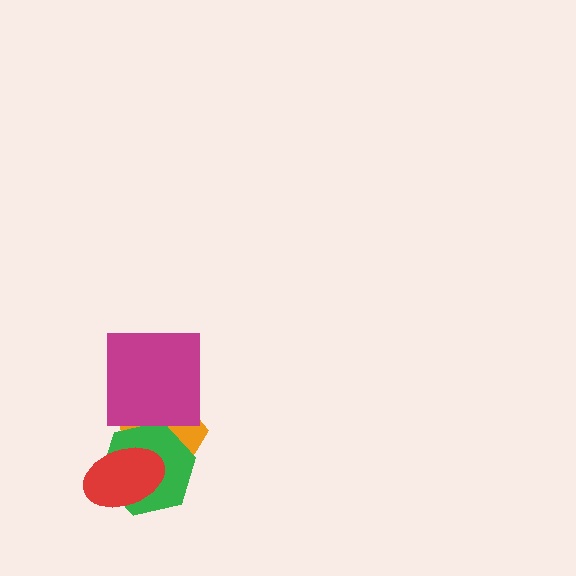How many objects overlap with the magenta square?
1 object overlaps with the magenta square.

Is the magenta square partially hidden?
No, no other shape covers it.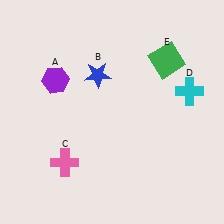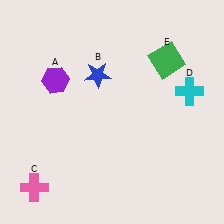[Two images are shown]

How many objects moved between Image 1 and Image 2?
1 object moved between the two images.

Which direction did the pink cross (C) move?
The pink cross (C) moved left.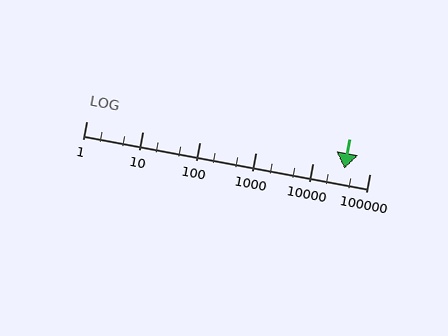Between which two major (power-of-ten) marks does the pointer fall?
The pointer is between 10000 and 100000.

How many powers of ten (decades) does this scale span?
The scale spans 5 decades, from 1 to 100000.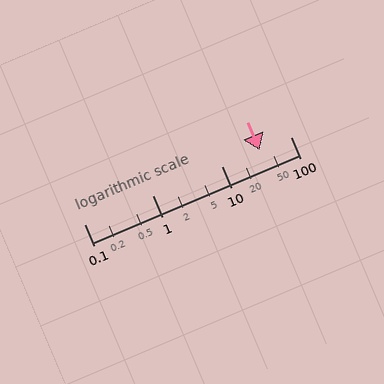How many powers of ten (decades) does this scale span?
The scale spans 3 decades, from 0.1 to 100.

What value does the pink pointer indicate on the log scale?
The pointer indicates approximately 36.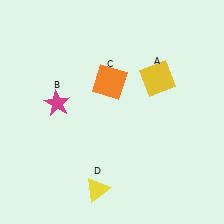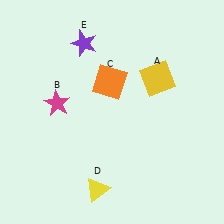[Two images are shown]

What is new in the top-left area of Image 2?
A purple star (E) was added in the top-left area of Image 2.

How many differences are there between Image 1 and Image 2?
There is 1 difference between the two images.